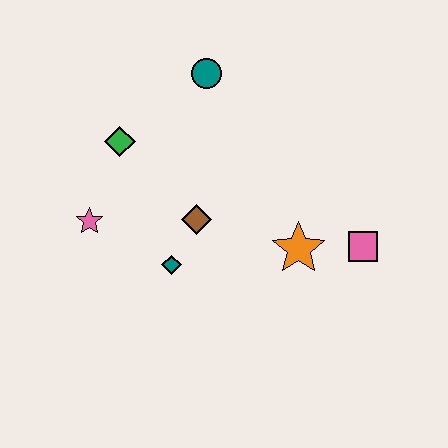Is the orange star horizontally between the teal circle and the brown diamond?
No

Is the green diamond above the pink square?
Yes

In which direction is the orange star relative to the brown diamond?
The orange star is to the right of the brown diamond.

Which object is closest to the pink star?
The green diamond is closest to the pink star.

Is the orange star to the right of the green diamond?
Yes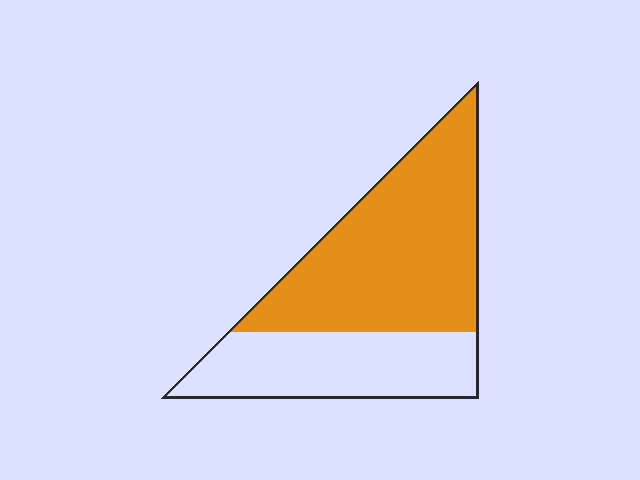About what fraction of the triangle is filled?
About five eighths (5/8).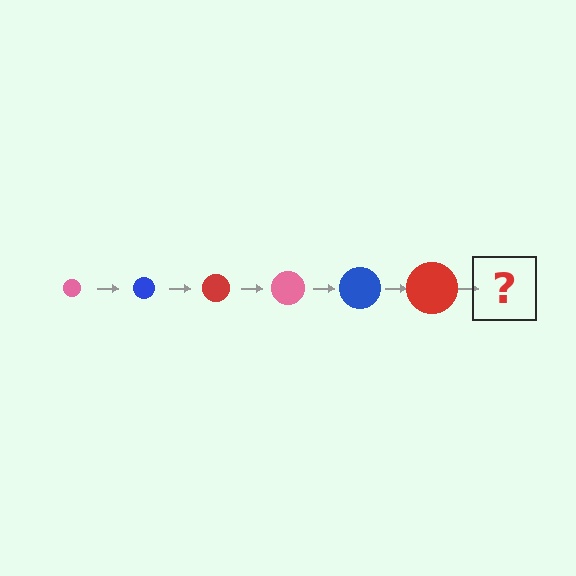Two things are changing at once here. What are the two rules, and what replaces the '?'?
The two rules are that the circle grows larger each step and the color cycles through pink, blue, and red. The '?' should be a pink circle, larger than the previous one.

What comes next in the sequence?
The next element should be a pink circle, larger than the previous one.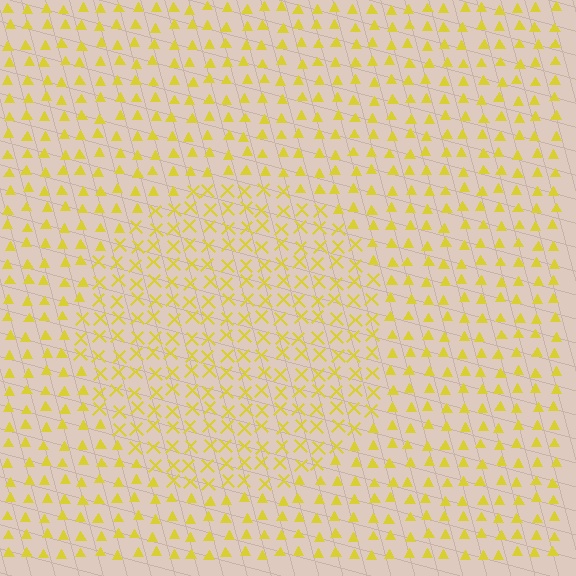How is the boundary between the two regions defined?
The boundary is defined by a change in element shape: X marks inside vs. triangles outside. All elements share the same color and spacing.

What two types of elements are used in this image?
The image uses X marks inside the circle region and triangles outside it.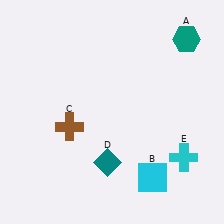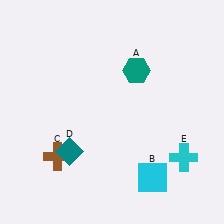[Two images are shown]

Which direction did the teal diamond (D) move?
The teal diamond (D) moved left.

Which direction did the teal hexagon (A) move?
The teal hexagon (A) moved left.